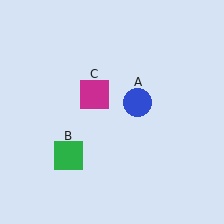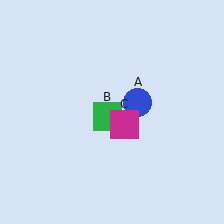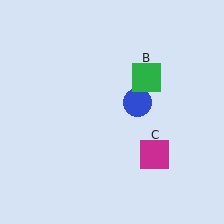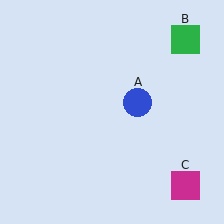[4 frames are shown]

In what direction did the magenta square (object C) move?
The magenta square (object C) moved down and to the right.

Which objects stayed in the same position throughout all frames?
Blue circle (object A) remained stationary.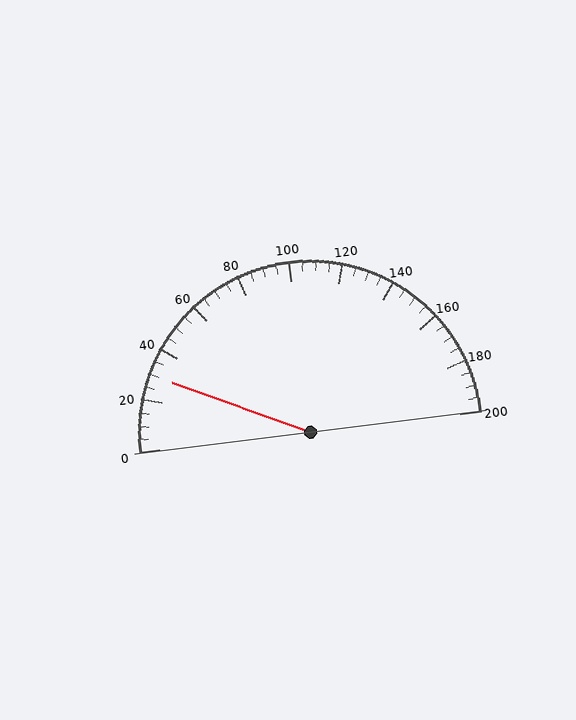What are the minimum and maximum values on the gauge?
The gauge ranges from 0 to 200.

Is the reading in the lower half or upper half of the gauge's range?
The reading is in the lower half of the range (0 to 200).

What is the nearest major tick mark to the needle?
The nearest major tick mark is 40.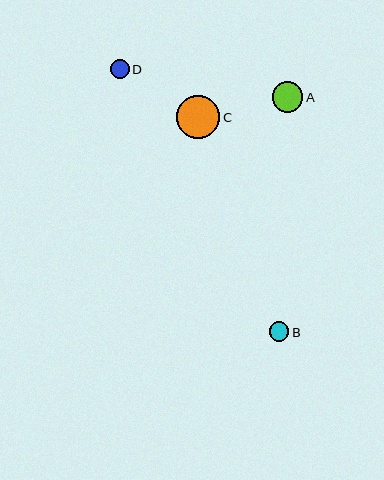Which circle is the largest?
Circle C is the largest with a size of approximately 43 pixels.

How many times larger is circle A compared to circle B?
Circle A is approximately 1.6 times the size of circle B.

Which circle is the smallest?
Circle D is the smallest with a size of approximately 19 pixels.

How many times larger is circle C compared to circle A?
Circle C is approximately 1.4 times the size of circle A.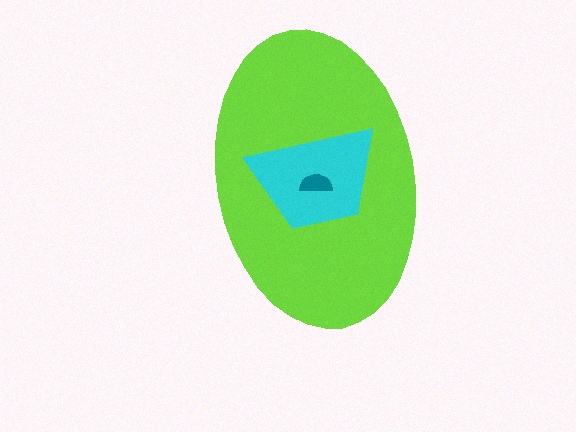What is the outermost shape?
The lime ellipse.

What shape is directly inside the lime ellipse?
The cyan trapezoid.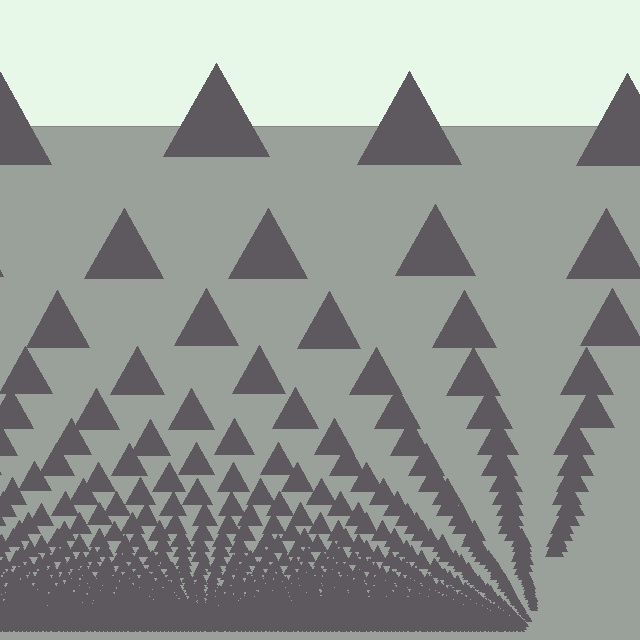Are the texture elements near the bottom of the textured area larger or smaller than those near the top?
Smaller. The gradient is inverted — elements near the bottom are smaller and denser.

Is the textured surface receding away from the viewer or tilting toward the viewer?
The surface appears to tilt toward the viewer. Texture elements get larger and sparser toward the top.